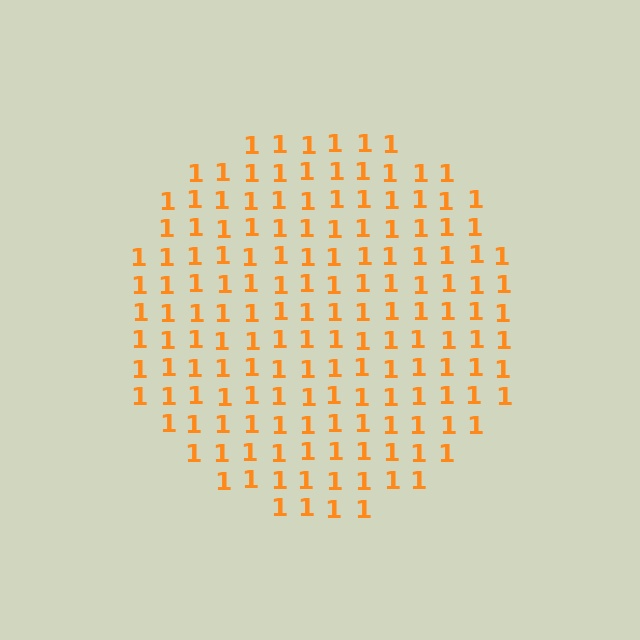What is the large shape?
The large shape is a circle.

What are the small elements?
The small elements are digit 1's.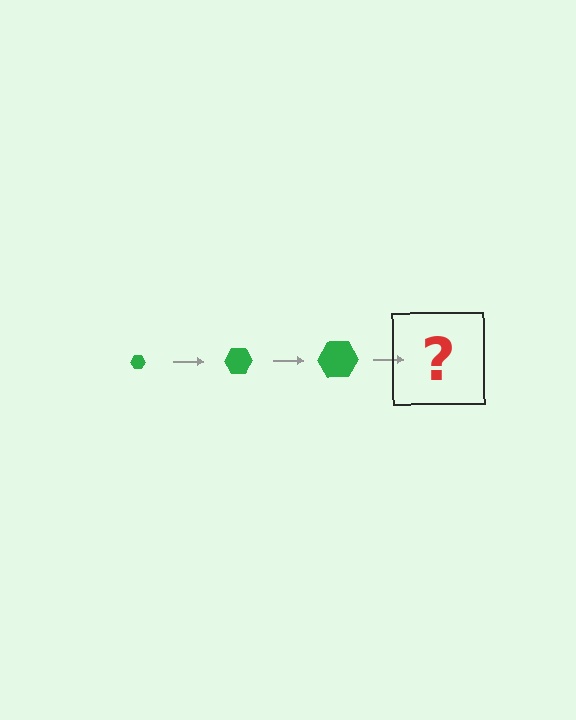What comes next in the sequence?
The next element should be a green hexagon, larger than the previous one.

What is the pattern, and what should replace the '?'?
The pattern is that the hexagon gets progressively larger each step. The '?' should be a green hexagon, larger than the previous one.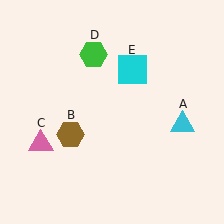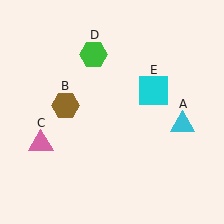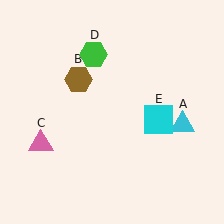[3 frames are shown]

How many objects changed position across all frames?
2 objects changed position: brown hexagon (object B), cyan square (object E).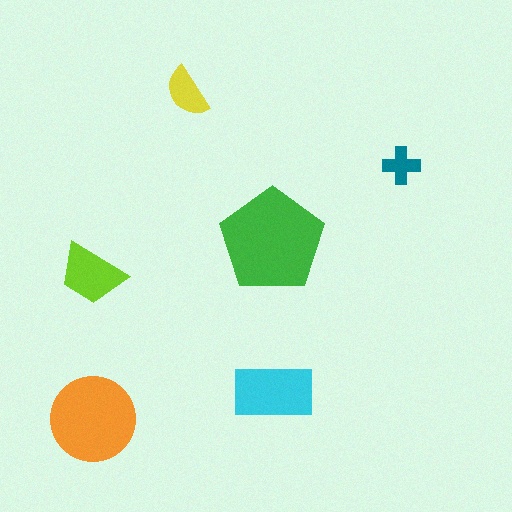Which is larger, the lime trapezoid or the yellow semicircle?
The lime trapezoid.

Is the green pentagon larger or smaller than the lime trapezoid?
Larger.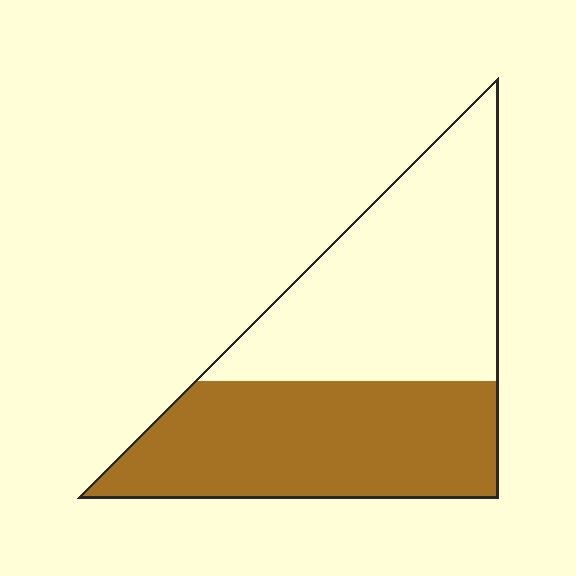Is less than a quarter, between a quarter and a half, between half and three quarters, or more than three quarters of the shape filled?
Between a quarter and a half.